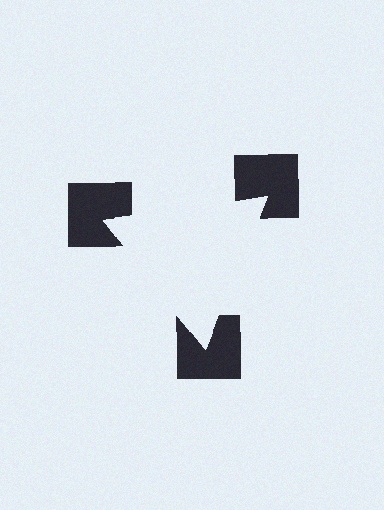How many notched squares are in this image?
There are 3 — one at each vertex of the illusory triangle.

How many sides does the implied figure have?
3 sides.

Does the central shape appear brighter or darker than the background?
It typically appears slightly brighter than the background, even though no actual brightness change is drawn.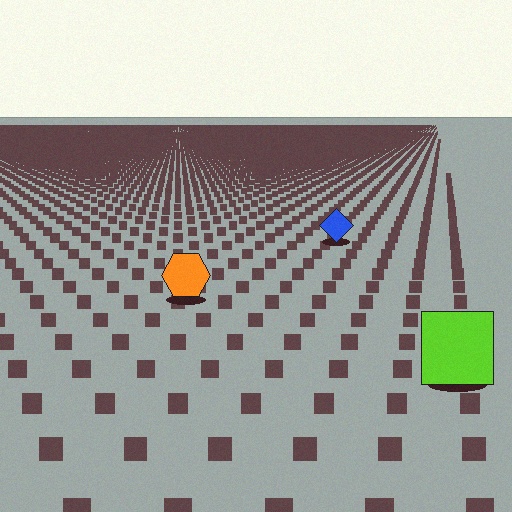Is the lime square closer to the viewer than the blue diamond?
Yes. The lime square is closer — you can tell from the texture gradient: the ground texture is coarser near it.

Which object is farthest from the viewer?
The blue diamond is farthest from the viewer. It appears smaller and the ground texture around it is denser.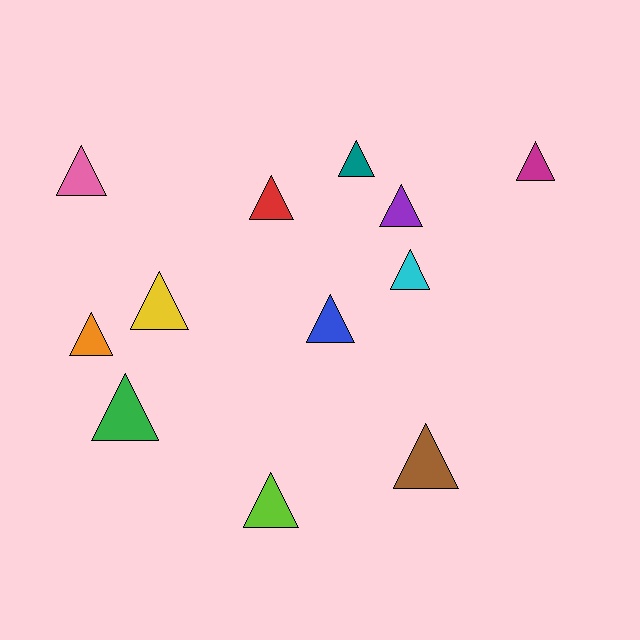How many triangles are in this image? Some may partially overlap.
There are 12 triangles.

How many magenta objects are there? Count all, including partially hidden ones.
There is 1 magenta object.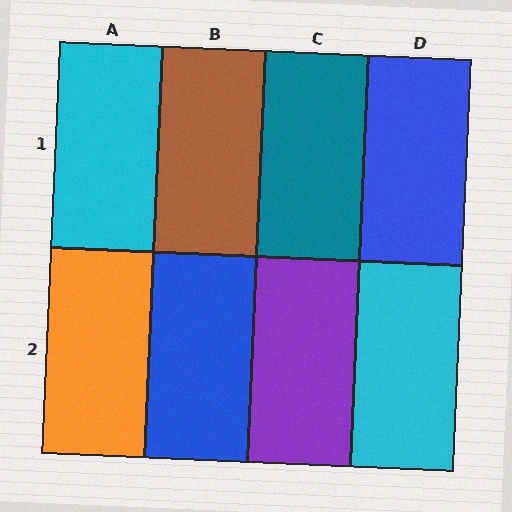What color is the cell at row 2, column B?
Blue.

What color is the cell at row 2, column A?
Orange.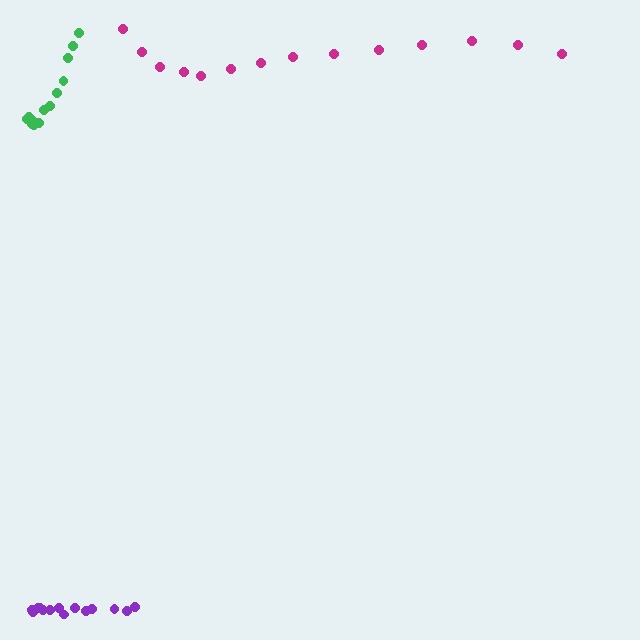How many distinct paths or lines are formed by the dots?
There are 3 distinct paths.